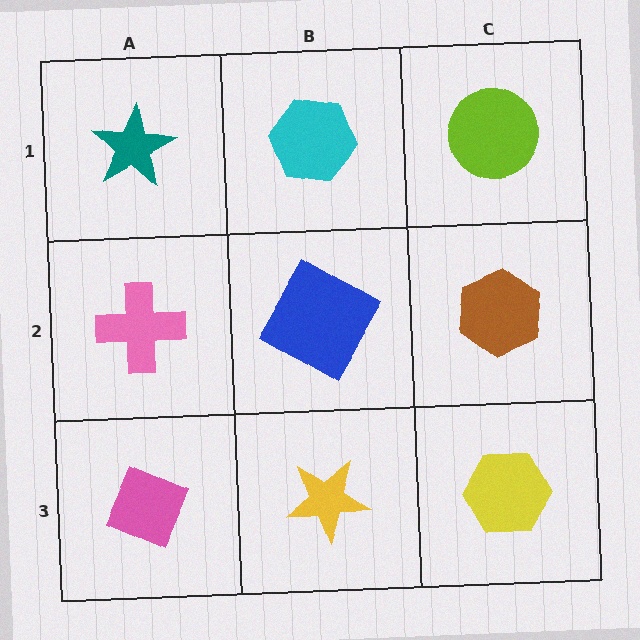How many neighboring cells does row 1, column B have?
3.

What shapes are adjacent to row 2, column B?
A cyan hexagon (row 1, column B), a yellow star (row 3, column B), a pink cross (row 2, column A), a brown hexagon (row 2, column C).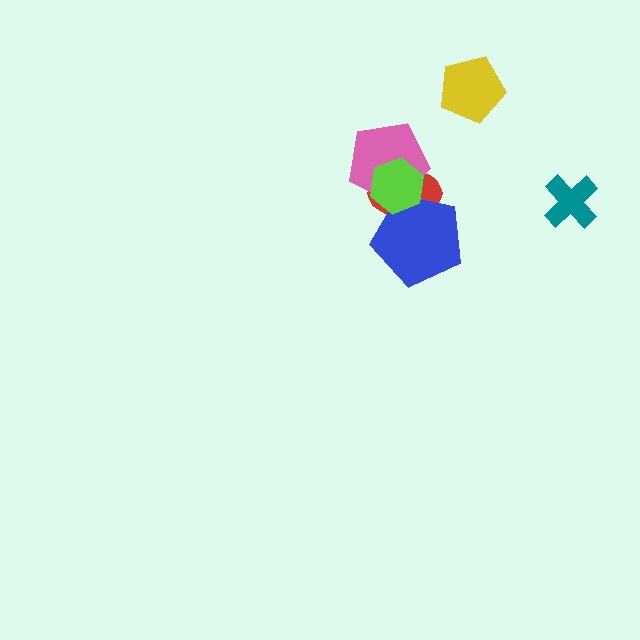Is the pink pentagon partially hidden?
Yes, it is partially covered by another shape.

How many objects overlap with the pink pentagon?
3 objects overlap with the pink pentagon.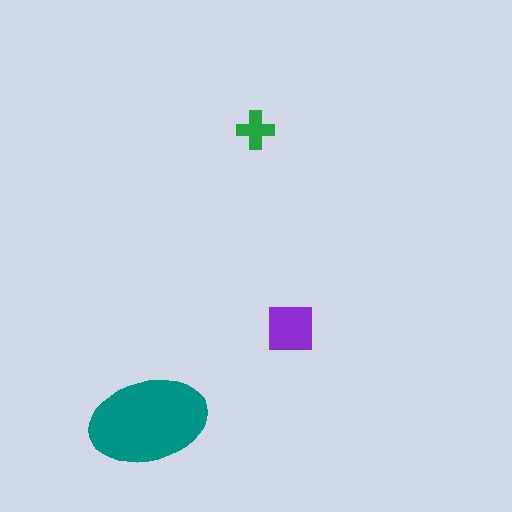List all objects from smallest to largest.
The green cross, the purple square, the teal ellipse.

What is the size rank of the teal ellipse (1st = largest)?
1st.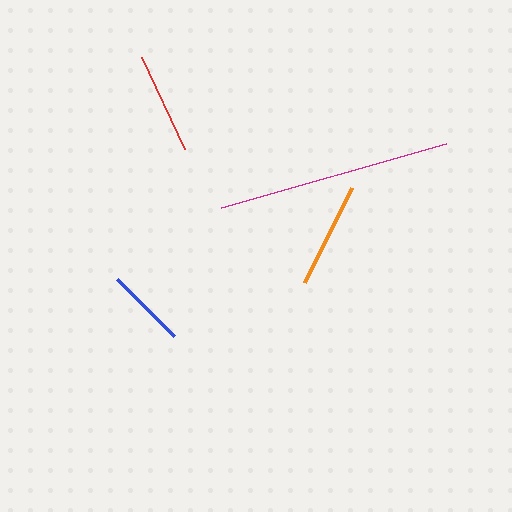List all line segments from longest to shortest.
From longest to shortest: magenta, orange, red, blue.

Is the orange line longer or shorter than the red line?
The orange line is longer than the red line.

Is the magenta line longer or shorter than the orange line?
The magenta line is longer than the orange line.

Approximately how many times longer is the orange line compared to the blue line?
The orange line is approximately 1.3 times the length of the blue line.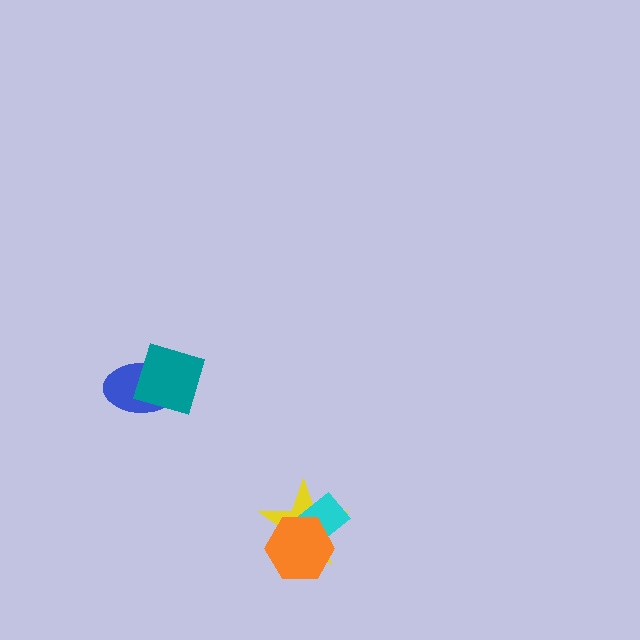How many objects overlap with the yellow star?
2 objects overlap with the yellow star.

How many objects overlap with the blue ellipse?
1 object overlaps with the blue ellipse.